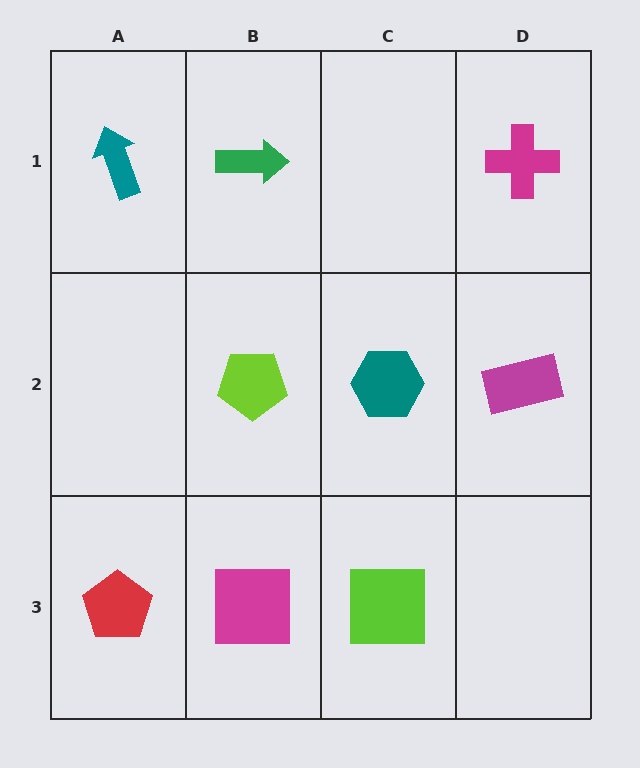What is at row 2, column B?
A lime pentagon.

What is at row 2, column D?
A magenta rectangle.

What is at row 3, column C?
A lime square.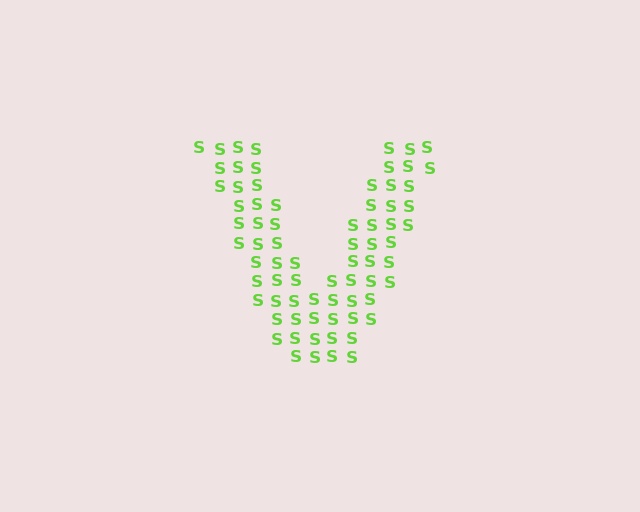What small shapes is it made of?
It is made of small letter S's.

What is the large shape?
The large shape is the letter V.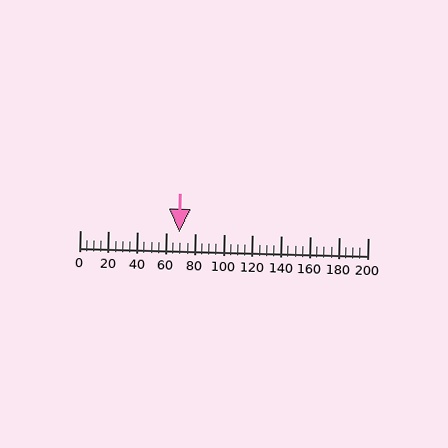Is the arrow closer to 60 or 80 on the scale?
The arrow is closer to 60.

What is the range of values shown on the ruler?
The ruler shows values from 0 to 200.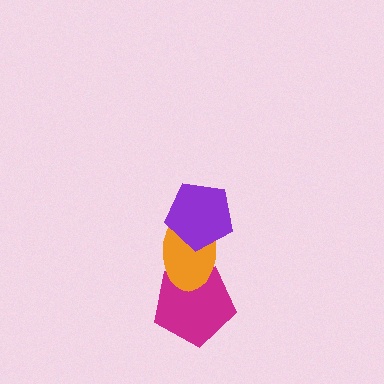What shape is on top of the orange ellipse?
The purple pentagon is on top of the orange ellipse.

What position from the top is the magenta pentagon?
The magenta pentagon is 3rd from the top.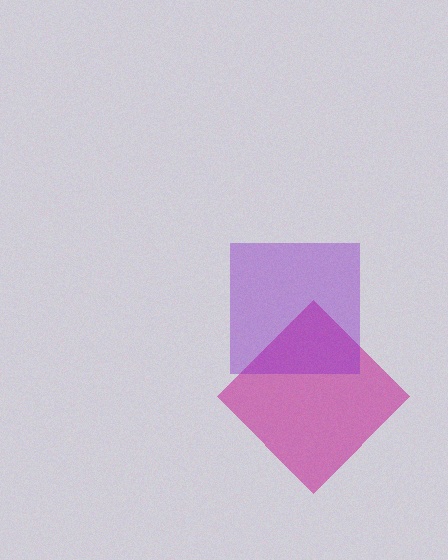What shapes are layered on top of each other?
The layered shapes are: a magenta diamond, a purple square.